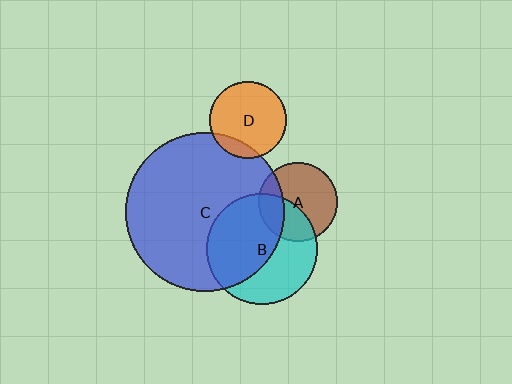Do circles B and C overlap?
Yes.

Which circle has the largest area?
Circle C (blue).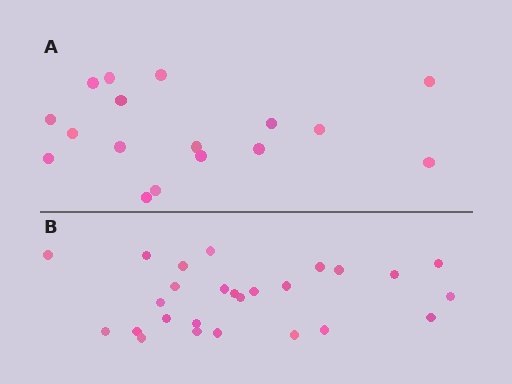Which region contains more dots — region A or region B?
Region B (the bottom region) has more dots.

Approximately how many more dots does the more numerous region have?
Region B has roughly 8 or so more dots than region A.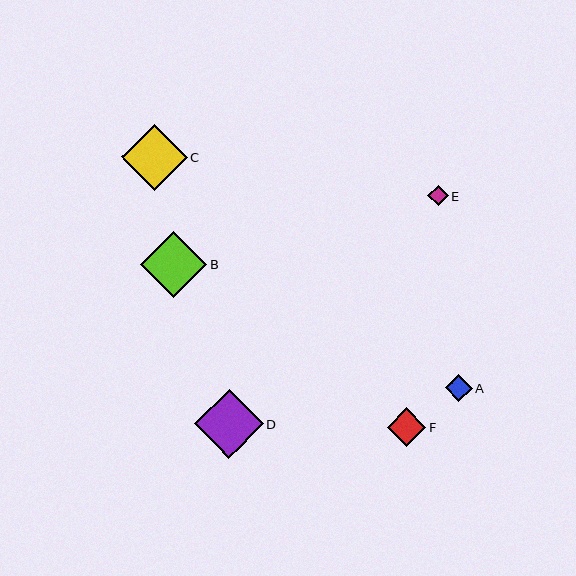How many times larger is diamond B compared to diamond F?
Diamond B is approximately 1.7 times the size of diamond F.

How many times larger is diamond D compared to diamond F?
Diamond D is approximately 1.8 times the size of diamond F.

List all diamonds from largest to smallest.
From largest to smallest: D, B, C, F, A, E.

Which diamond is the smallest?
Diamond E is the smallest with a size of approximately 20 pixels.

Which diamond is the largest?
Diamond D is the largest with a size of approximately 69 pixels.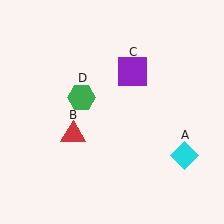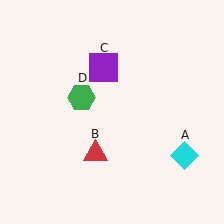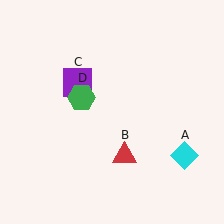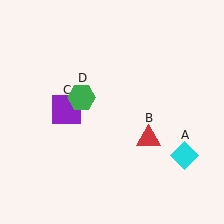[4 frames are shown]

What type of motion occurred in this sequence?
The red triangle (object B), purple square (object C) rotated counterclockwise around the center of the scene.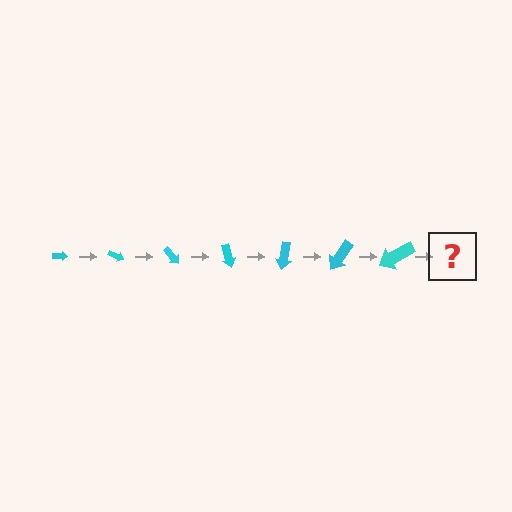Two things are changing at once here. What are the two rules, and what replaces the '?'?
The two rules are that the arrow grows larger each step and it rotates 25 degrees each step. The '?' should be an arrow, larger than the previous one and rotated 175 degrees from the start.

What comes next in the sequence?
The next element should be an arrow, larger than the previous one and rotated 175 degrees from the start.